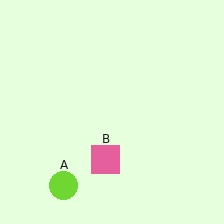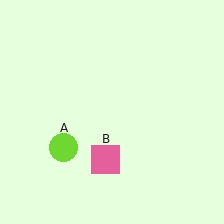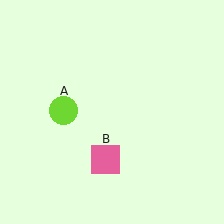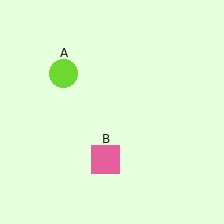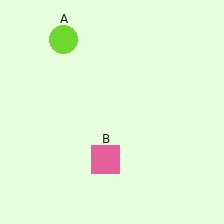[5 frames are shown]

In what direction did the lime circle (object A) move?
The lime circle (object A) moved up.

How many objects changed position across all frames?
1 object changed position: lime circle (object A).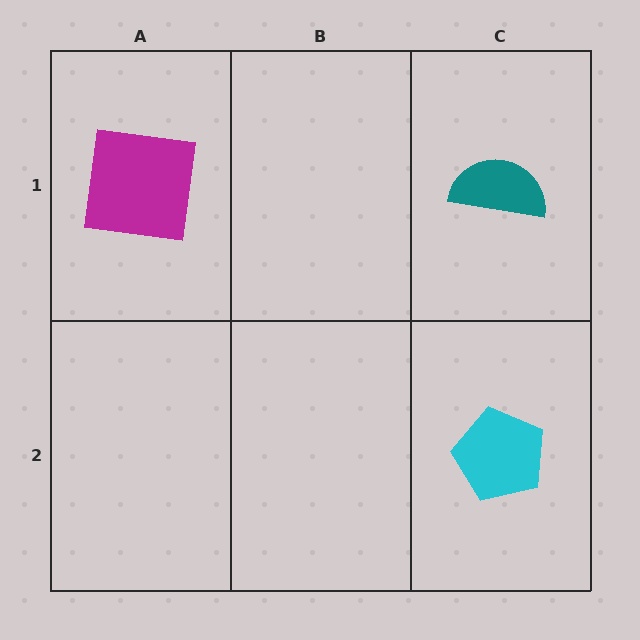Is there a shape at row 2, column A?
No, that cell is empty.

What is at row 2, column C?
A cyan pentagon.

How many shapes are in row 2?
1 shape.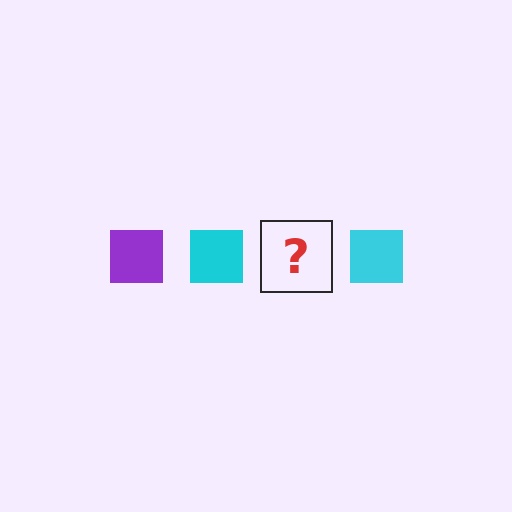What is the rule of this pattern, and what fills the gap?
The rule is that the pattern cycles through purple, cyan squares. The gap should be filled with a purple square.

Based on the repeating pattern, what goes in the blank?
The blank should be a purple square.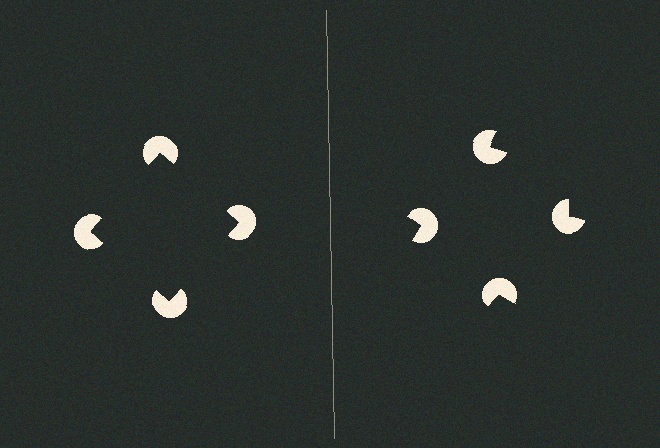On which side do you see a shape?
An illusory square appears on the left side. On the right side the wedge cuts are rotated, so no coherent shape forms.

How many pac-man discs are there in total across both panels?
8 — 4 on each side.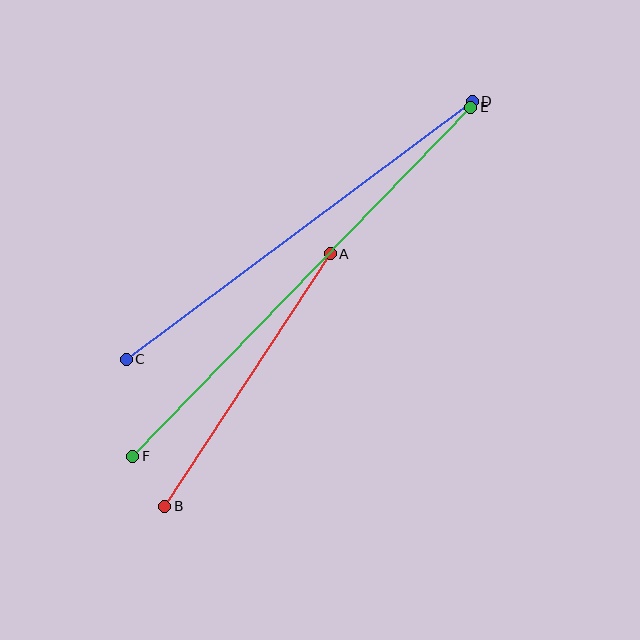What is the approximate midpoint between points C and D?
The midpoint is at approximately (299, 230) pixels.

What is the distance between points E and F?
The distance is approximately 486 pixels.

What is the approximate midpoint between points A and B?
The midpoint is at approximately (247, 380) pixels.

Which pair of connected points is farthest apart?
Points E and F are farthest apart.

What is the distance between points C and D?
The distance is approximately 432 pixels.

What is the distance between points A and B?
The distance is approximately 302 pixels.